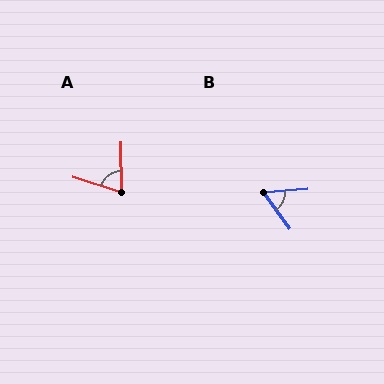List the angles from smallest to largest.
B (58°), A (71°).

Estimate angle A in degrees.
Approximately 71 degrees.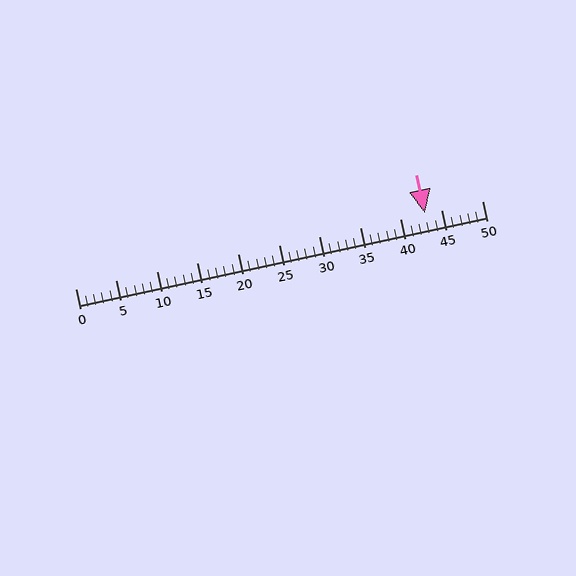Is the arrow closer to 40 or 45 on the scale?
The arrow is closer to 45.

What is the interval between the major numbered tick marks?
The major tick marks are spaced 5 units apart.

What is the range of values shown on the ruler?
The ruler shows values from 0 to 50.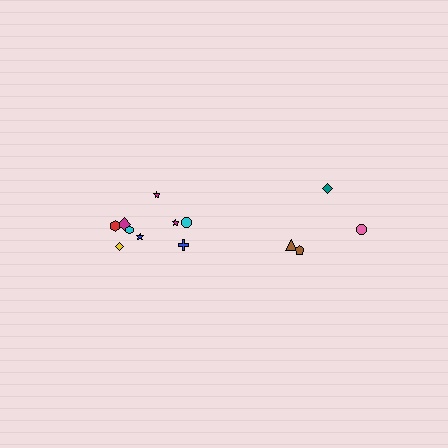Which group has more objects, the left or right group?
The left group.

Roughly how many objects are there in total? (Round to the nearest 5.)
Roughly 15 objects in total.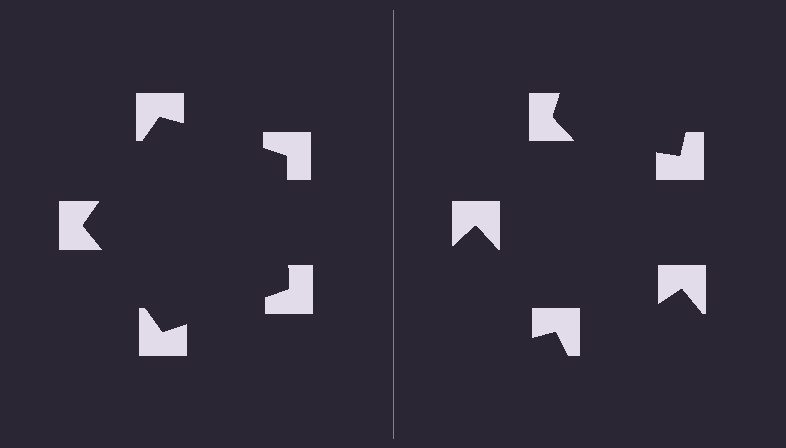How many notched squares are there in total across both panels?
10 — 5 on each side.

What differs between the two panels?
The notched squares are positioned identically on both sides; only the wedge orientations differ. On the left they align to a pentagon; on the right they are misaligned.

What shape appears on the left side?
An illusory pentagon.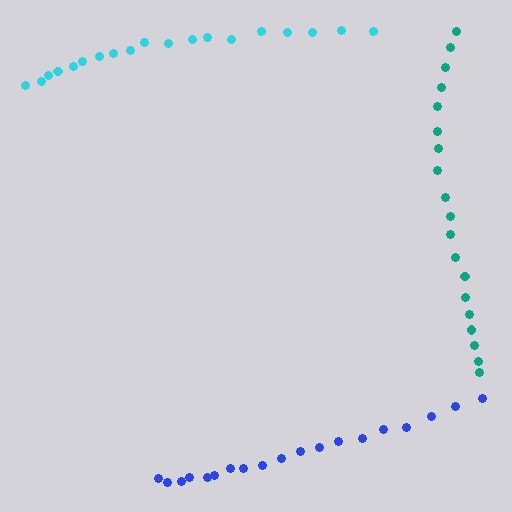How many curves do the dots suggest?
There are 3 distinct paths.